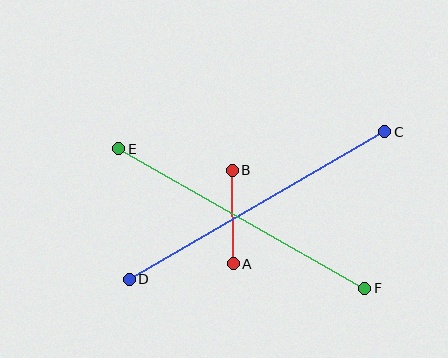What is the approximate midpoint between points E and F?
The midpoint is at approximately (242, 219) pixels.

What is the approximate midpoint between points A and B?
The midpoint is at approximately (233, 217) pixels.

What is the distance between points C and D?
The distance is approximately 295 pixels.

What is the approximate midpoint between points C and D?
The midpoint is at approximately (257, 205) pixels.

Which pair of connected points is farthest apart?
Points C and D are farthest apart.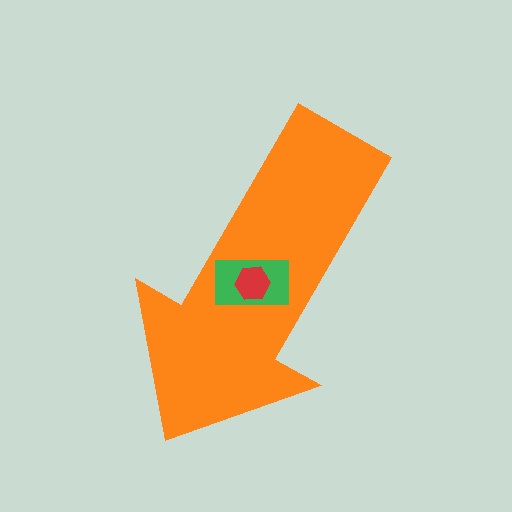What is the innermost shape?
The red hexagon.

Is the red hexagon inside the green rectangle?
Yes.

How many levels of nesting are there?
3.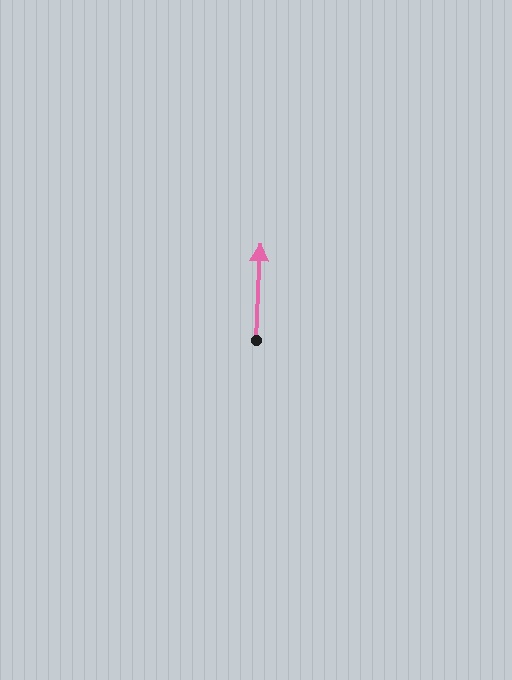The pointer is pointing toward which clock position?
Roughly 12 o'clock.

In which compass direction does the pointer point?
North.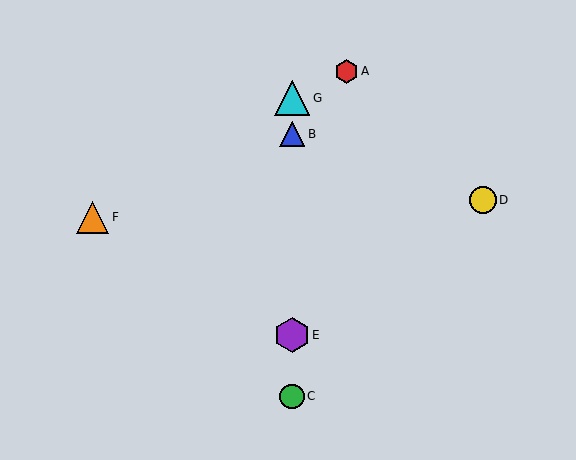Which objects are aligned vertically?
Objects B, C, E, G are aligned vertically.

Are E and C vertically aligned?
Yes, both are at x≈292.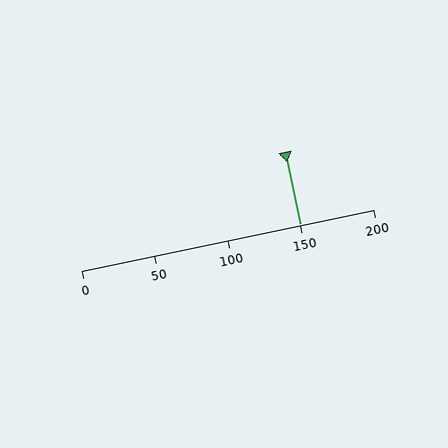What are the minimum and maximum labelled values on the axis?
The axis runs from 0 to 200.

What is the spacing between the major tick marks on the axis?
The major ticks are spaced 50 apart.